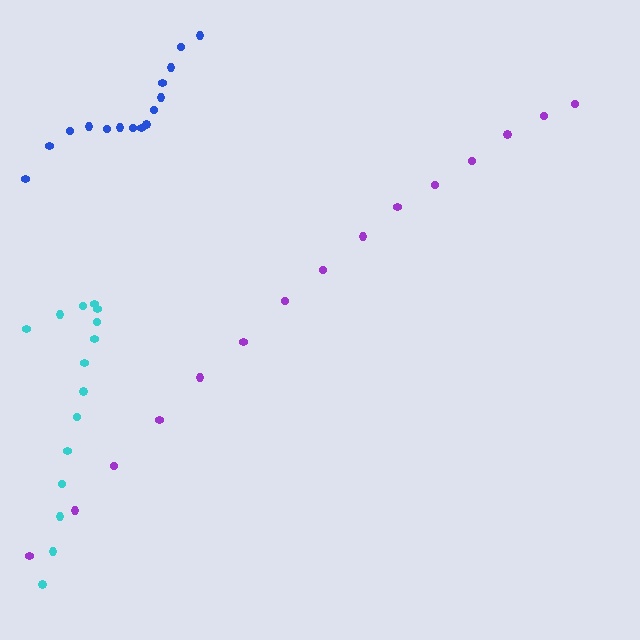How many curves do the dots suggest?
There are 3 distinct paths.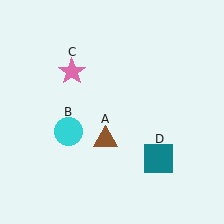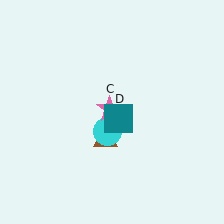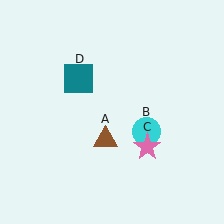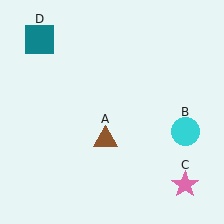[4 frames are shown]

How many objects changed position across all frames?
3 objects changed position: cyan circle (object B), pink star (object C), teal square (object D).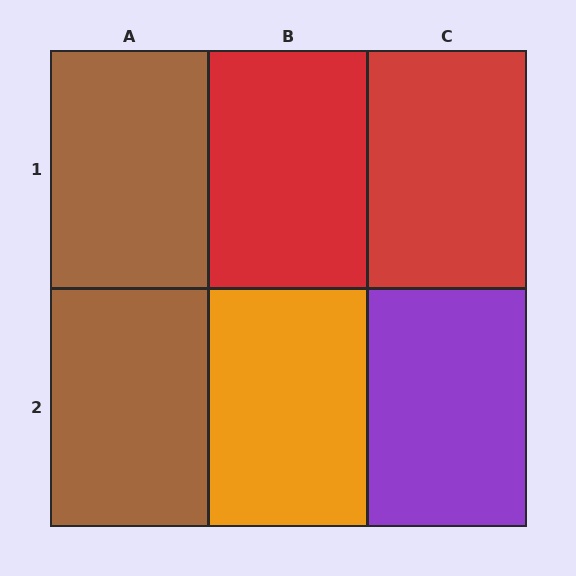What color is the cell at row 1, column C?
Red.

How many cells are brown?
2 cells are brown.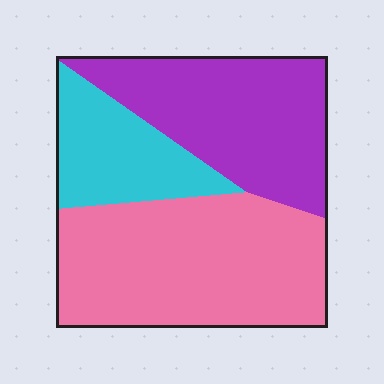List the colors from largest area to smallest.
From largest to smallest: pink, purple, cyan.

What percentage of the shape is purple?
Purple covers around 35% of the shape.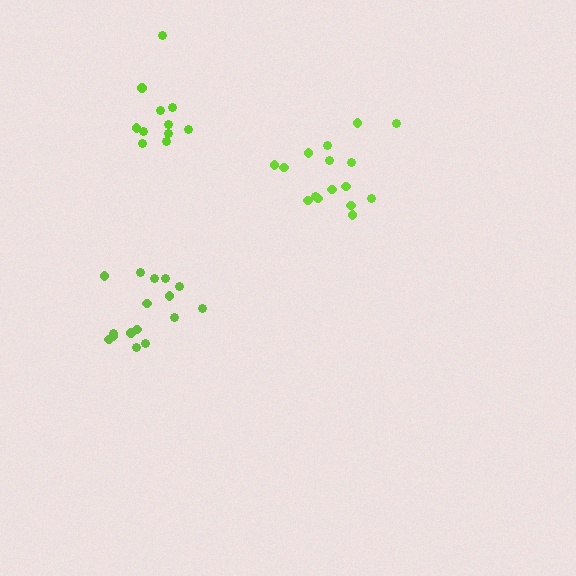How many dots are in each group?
Group 1: 16 dots, Group 2: 16 dots, Group 3: 11 dots (43 total).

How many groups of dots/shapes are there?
There are 3 groups.